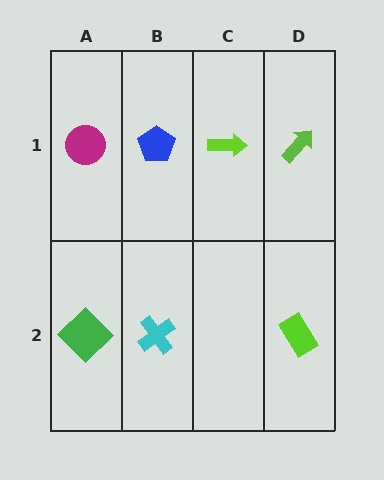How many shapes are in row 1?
4 shapes.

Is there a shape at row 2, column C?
No, that cell is empty.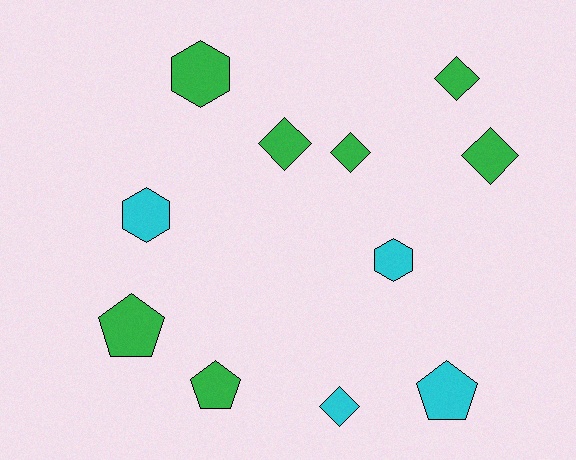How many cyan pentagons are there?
There is 1 cyan pentagon.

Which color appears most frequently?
Green, with 7 objects.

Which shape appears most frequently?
Diamond, with 5 objects.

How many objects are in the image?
There are 11 objects.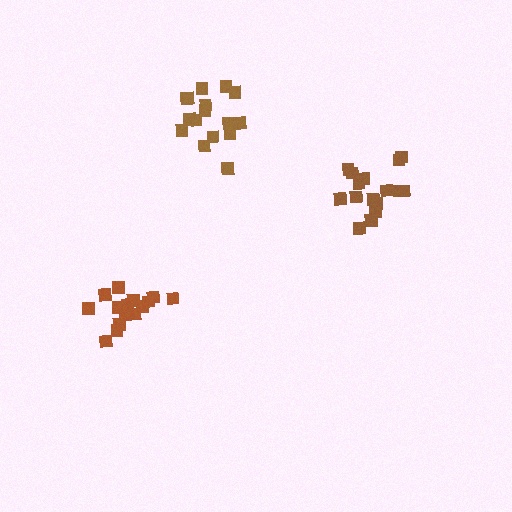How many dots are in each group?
Group 1: 16 dots, Group 2: 16 dots, Group 3: 16 dots (48 total).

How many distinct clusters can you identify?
There are 3 distinct clusters.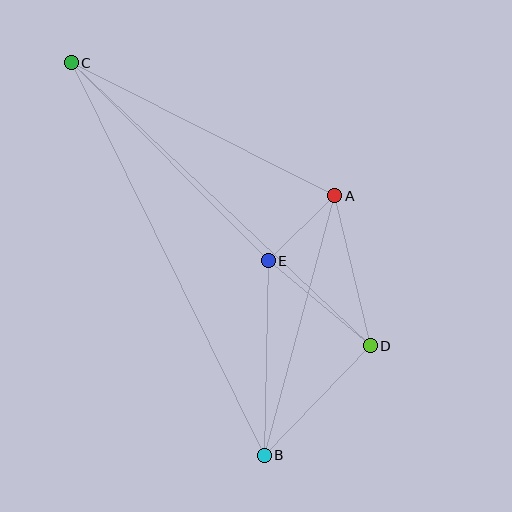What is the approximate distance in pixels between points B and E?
The distance between B and E is approximately 194 pixels.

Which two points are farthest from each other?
Points B and C are farthest from each other.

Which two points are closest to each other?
Points A and E are closest to each other.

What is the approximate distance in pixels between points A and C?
The distance between A and C is approximately 295 pixels.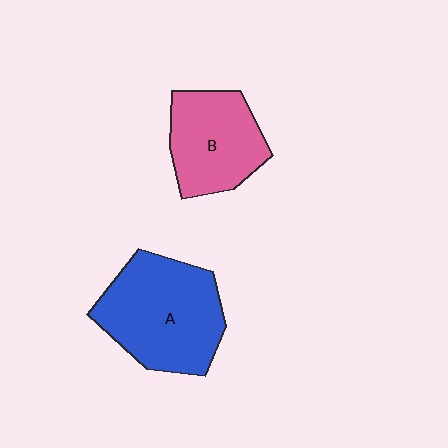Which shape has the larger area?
Shape A (blue).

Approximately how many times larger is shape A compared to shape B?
Approximately 1.4 times.